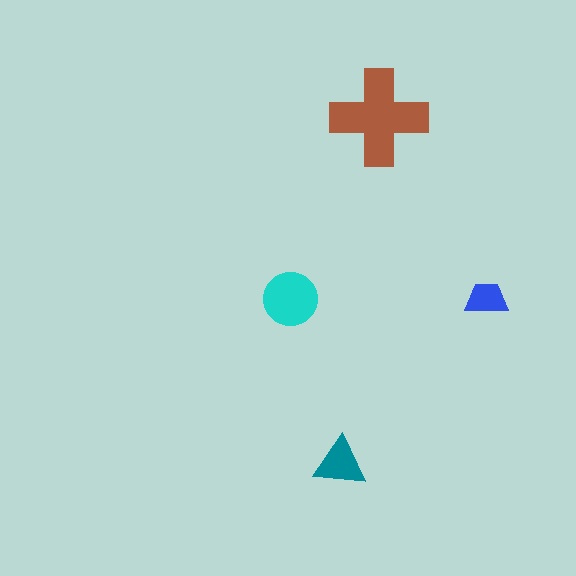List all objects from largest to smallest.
The brown cross, the cyan circle, the teal triangle, the blue trapezoid.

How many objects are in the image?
There are 4 objects in the image.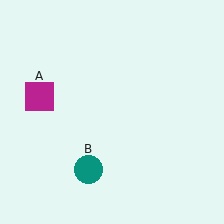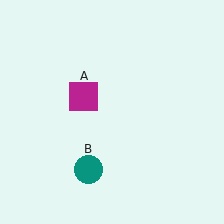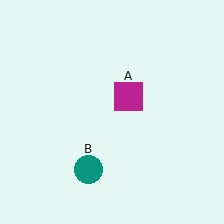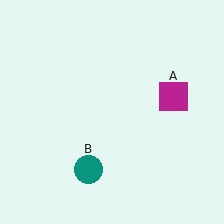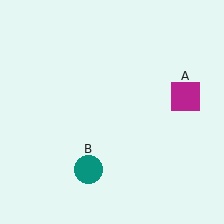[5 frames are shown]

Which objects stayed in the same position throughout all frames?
Teal circle (object B) remained stationary.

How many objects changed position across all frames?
1 object changed position: magenta square (object A).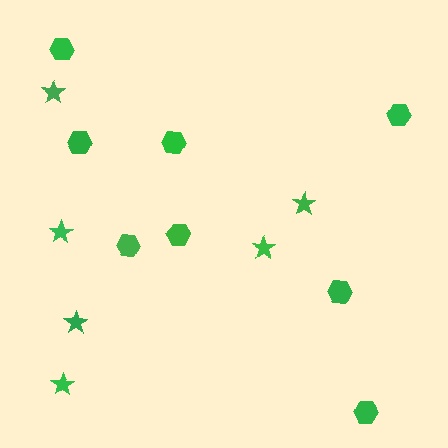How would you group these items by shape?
There are 2 groups: one group of hexagons (8) and one group of stars (6).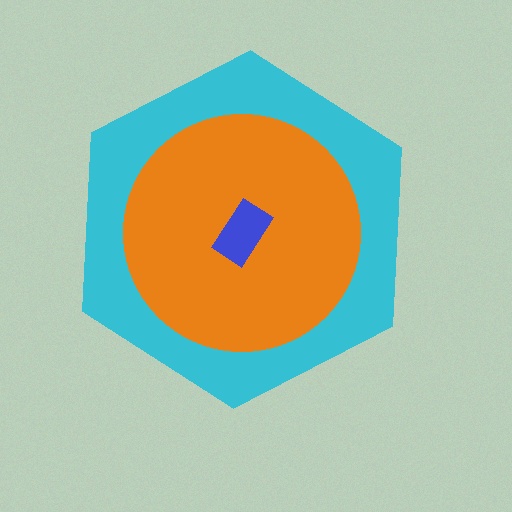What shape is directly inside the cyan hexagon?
The orange circle.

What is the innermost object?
The blue rectangle.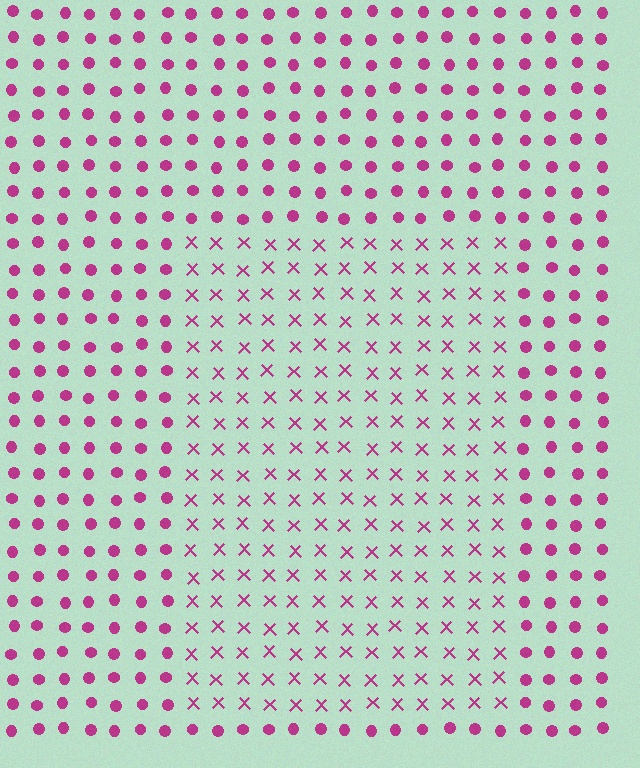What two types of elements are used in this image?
The image uses X marks inside the rectangle region and circles outside it.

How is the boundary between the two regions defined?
The boundary is defined by a change in element shape: X marks inside vs. circles outside. All elements share the same color and spacing.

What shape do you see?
I see a rectangle.